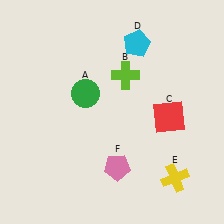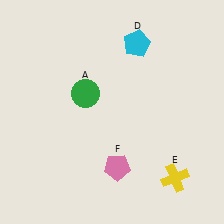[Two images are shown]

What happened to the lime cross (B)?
The lime cross (B) was removed in Image 2. It was in the top-right area of Image 1.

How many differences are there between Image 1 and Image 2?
There are 2 differences between the two images.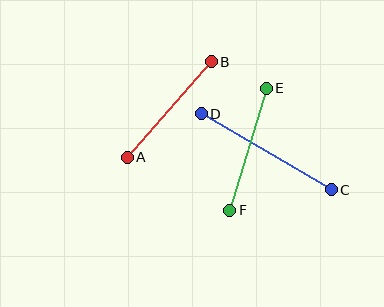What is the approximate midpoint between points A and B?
The midpoint is at approximately (169, 110) pixels.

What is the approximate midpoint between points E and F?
The midpoint is at approximately (248, 149) pixels.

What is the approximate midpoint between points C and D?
The midpoint is at approximately (266, 152) pixels.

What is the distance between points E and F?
The distance is approximately 127 pixels.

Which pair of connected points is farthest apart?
Points C and D are farthest apart.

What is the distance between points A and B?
The distance is approximately 127 pixels.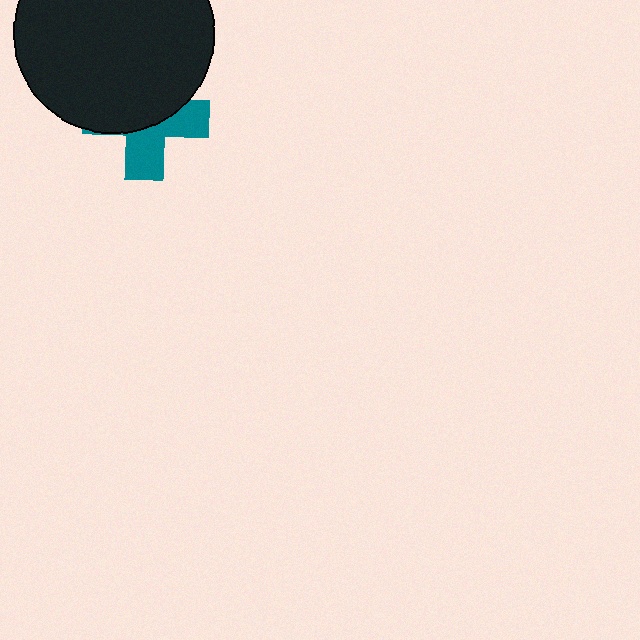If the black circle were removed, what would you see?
You would see the complete teal cross.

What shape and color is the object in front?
The object in front is a black circle.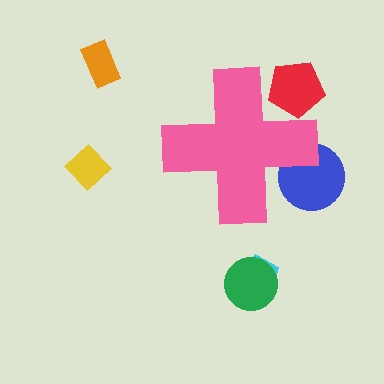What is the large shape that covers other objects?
A pink cross.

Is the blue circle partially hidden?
Yes, the blue circle is partially hidden behind the pink cross.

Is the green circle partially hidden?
No, the green circle is fully visible.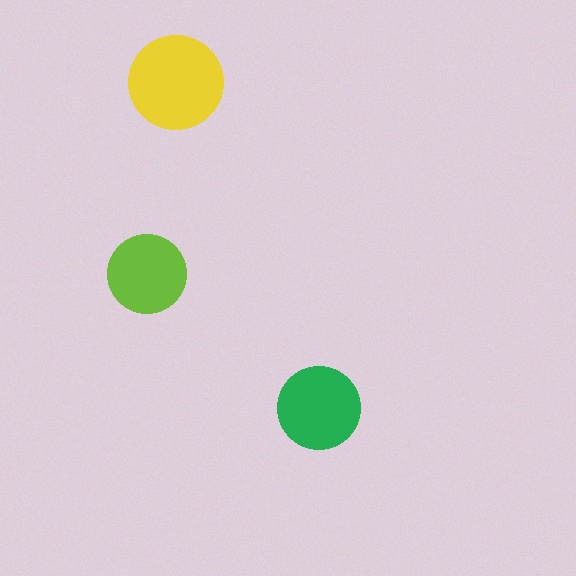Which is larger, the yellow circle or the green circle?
The yellow one.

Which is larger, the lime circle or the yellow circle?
The yellow one.